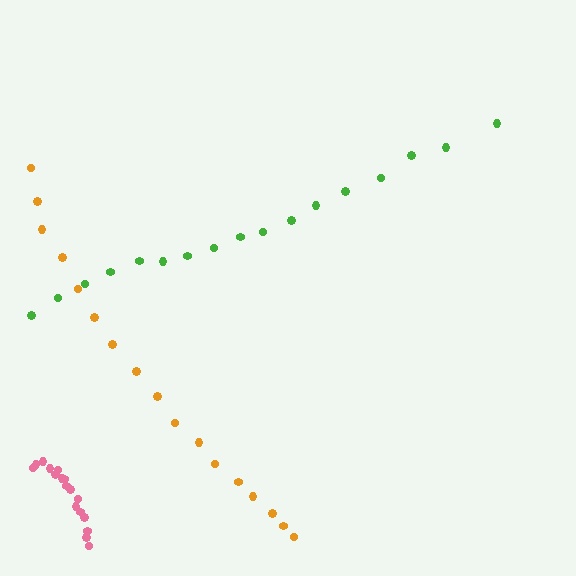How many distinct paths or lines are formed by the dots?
There are 3 distinct paths.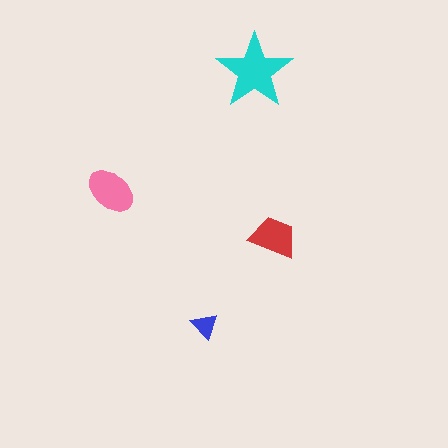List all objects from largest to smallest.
The cyan star, the pink ellipse, the red trapezoid, the blue triangle.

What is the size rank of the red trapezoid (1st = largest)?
3rd.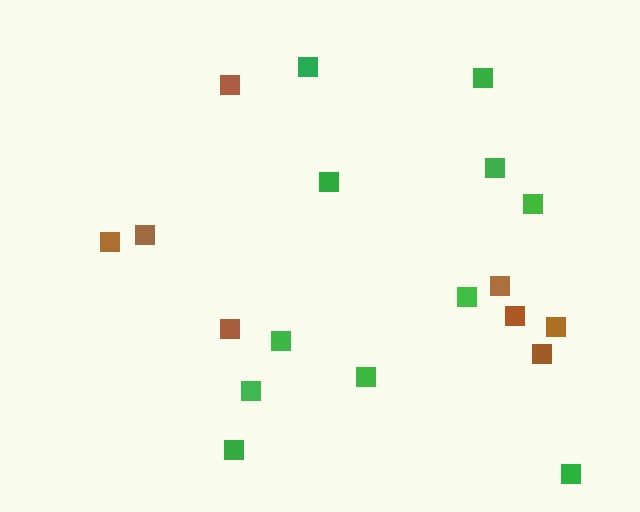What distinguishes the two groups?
There are 2 groups: one group of green squares (11) and one group of brown squares (8).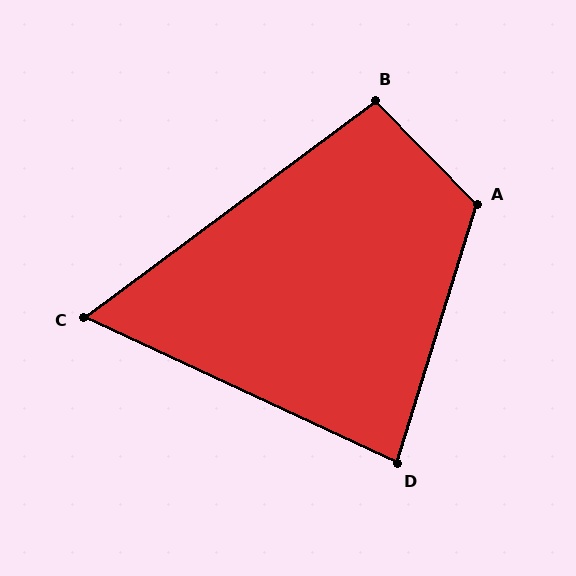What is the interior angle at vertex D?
Approximately 82 degrees (acute).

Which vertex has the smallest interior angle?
C, at approximately 62 degrees.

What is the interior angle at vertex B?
Approximately 98 degrees (obtuse).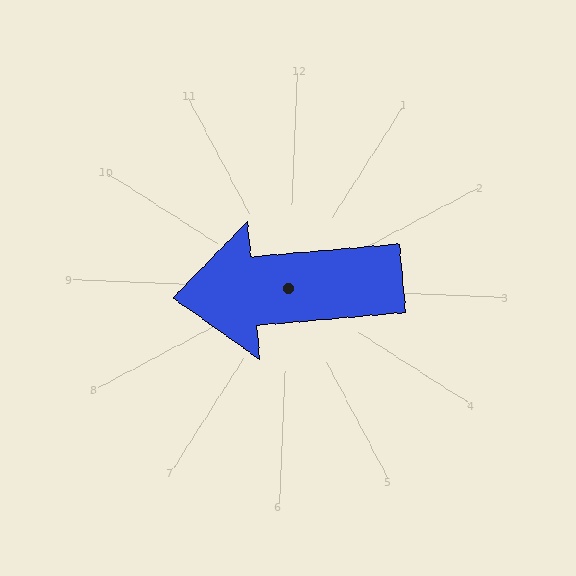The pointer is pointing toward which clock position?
Roughly 9 o'clock.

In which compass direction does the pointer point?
West.